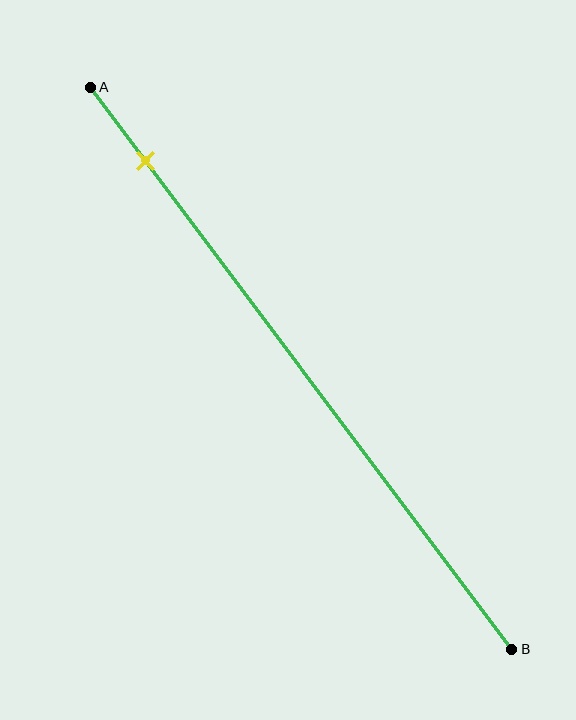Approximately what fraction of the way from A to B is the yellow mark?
The yellow mark is approximately 15% of the way from A to B.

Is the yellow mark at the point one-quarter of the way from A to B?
No, the mark is at about 15% from A, not at the 25% one-quarter point.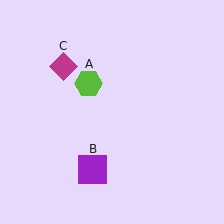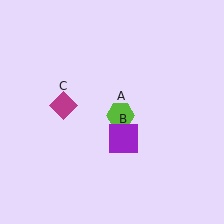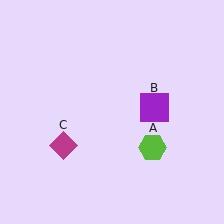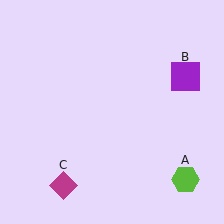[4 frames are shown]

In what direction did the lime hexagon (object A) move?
The lime hexagon (object A) moved down and to the right.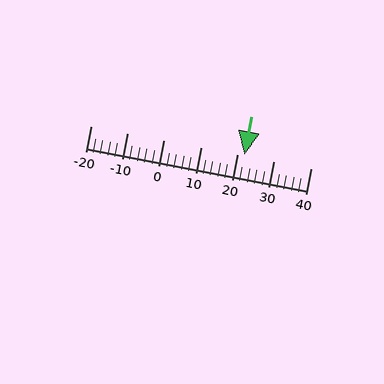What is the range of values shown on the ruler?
The ruler shows values from -20 to 40.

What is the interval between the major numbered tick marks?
The major tick marks are spaced 10 units apart.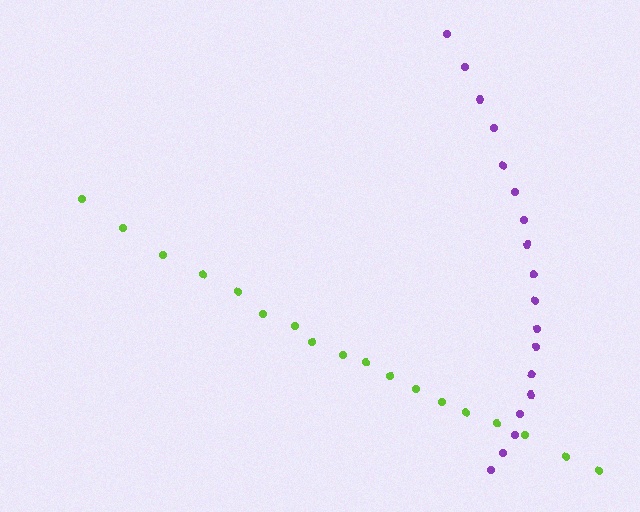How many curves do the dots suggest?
There are 2 distinct paths.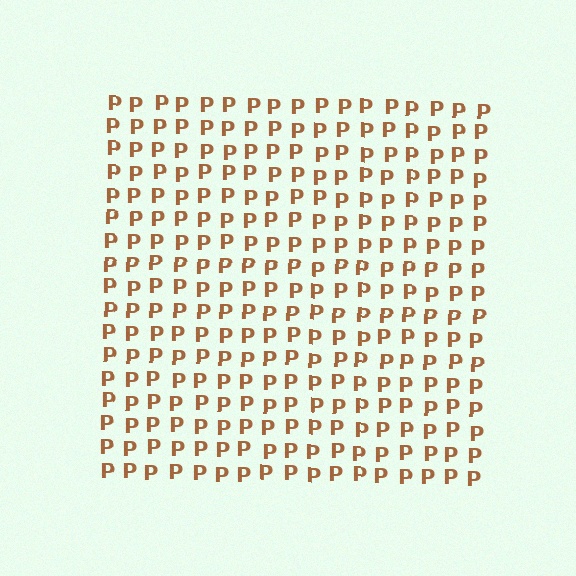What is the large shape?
The large shape is a square.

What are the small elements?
The small elements are letter P's.